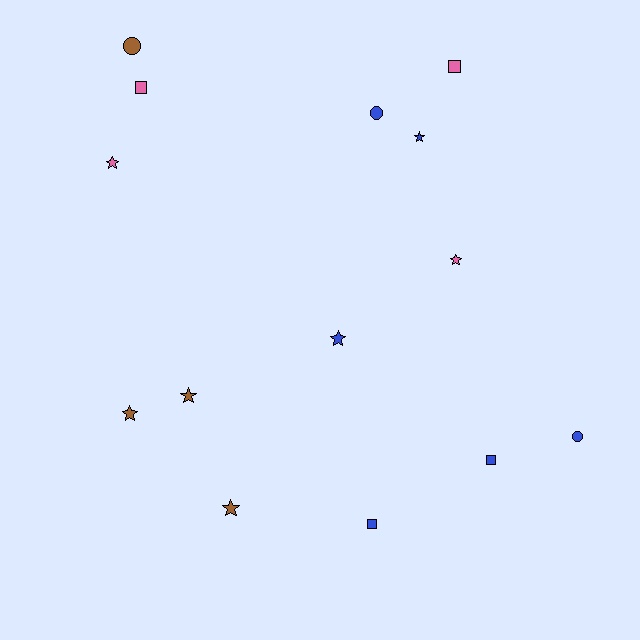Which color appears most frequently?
Blue, with 6 objects.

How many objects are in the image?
There are 14 objects.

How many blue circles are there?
There are 2 blue circles.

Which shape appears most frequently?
Star, with 7 objects.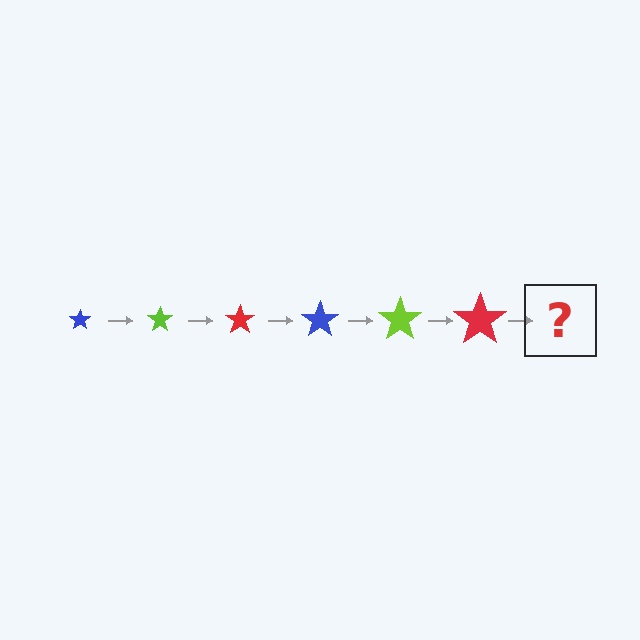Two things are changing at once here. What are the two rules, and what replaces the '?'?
The two rules are that the star grows larger each step and the color cycles through blue, lime, and red. The '?' should be a blue star, larger than the previous one.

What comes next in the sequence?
The next element should be a blue star, larger than the previous one.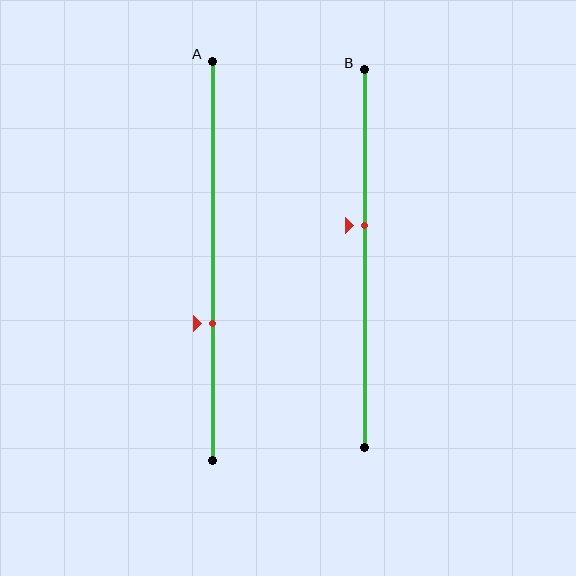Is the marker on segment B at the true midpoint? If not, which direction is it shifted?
No, the marker on segment B is shifted upward by about 9% of the segment length.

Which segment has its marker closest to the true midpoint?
Segment B has its marker closest to the true midpoint.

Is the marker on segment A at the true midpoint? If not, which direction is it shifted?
No, the marker on segment A is shifted downward by about 16% of the segment length.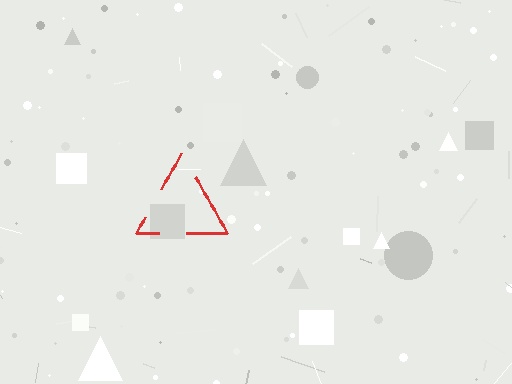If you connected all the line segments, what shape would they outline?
They would outline a triangle.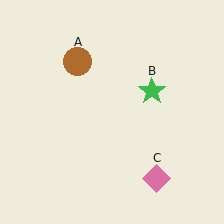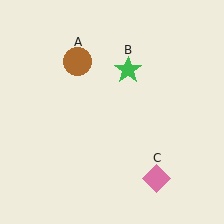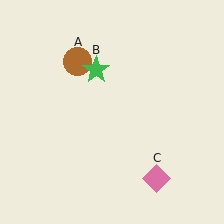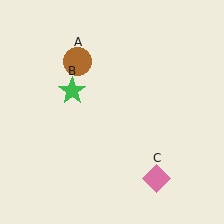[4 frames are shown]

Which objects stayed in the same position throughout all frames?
Brown circle (object A) and pink diamond (object C) remained stationary.